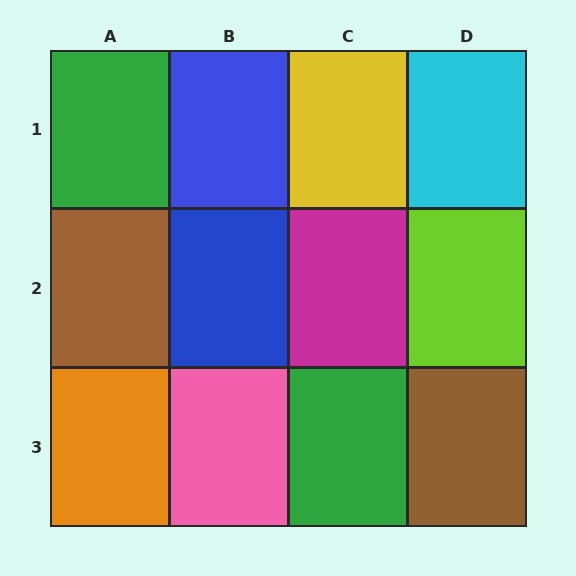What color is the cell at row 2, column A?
Brown.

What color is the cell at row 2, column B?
Blue.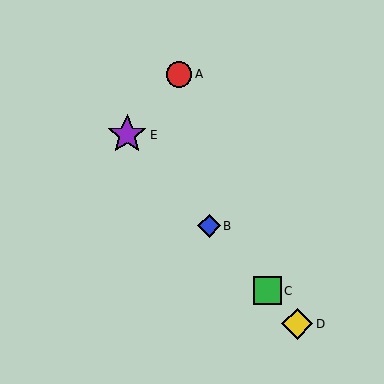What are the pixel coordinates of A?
Object A is at (179, 74).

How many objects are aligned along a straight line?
4 objects (B, C, D, E) are aligned along a straight line.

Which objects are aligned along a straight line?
Objects B, C, D, E are aligned along a straight line.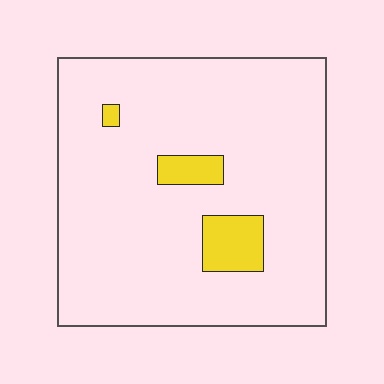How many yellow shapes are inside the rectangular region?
3.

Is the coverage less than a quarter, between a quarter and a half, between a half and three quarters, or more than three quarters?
Less than a quarter.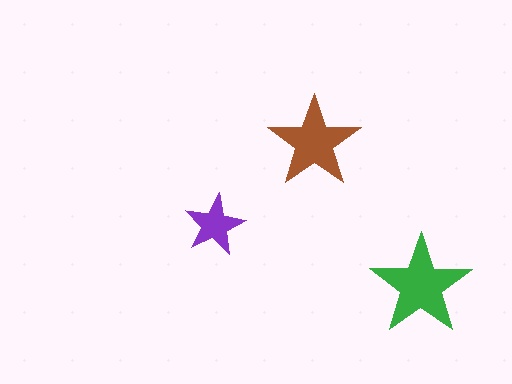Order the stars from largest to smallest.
the green one, the brown one, the purple one.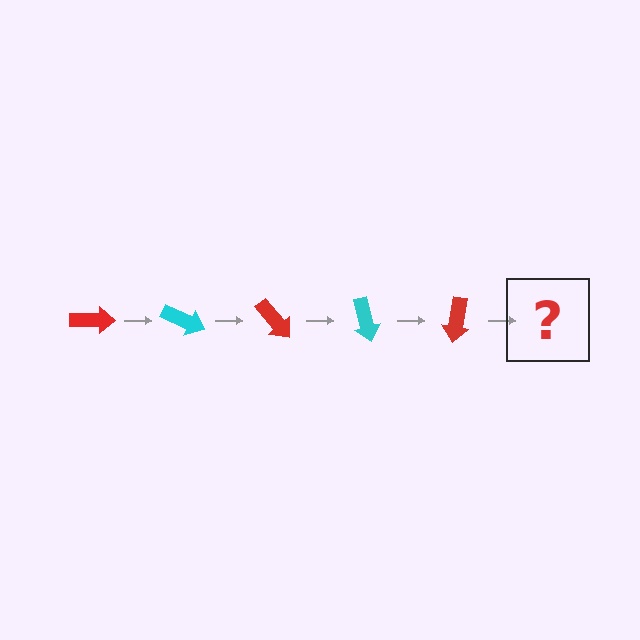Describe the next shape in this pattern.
It should be a cyan arrow, rotated 125 degrees from the start.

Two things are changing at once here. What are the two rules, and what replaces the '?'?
The two rules are that it rotates 25 degrees each step and the color cycles through red and cyan. The '?' should be a cyan arrow, rotated 125 degrees from the start.